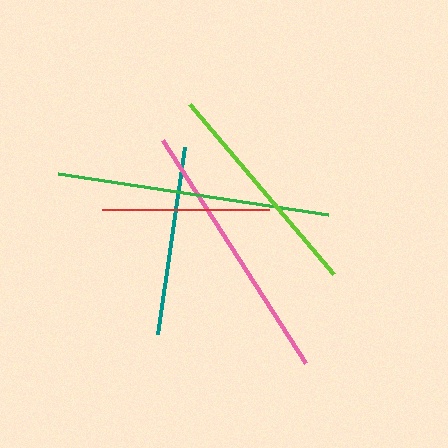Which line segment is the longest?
The green line is the longest at approximately 273 pixels.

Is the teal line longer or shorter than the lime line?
The lime line is longer than the teal line.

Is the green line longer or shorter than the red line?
The green line is longer than the red line.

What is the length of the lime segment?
The lime segment is approximately 223 pixels long.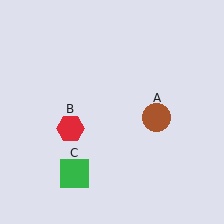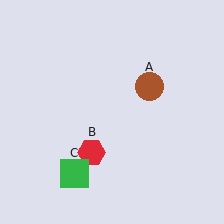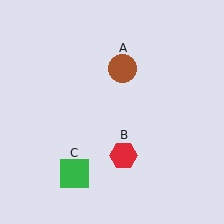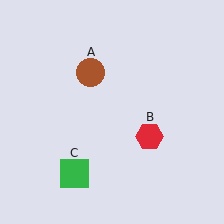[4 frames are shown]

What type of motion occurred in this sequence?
The brown circle (object A), red hexagon (object B) rotated counterclockwise around the center of the scene.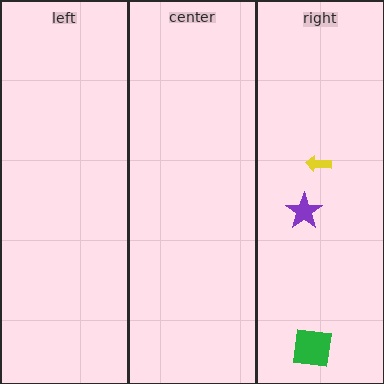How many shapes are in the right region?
3.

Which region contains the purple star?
The right region.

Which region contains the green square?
The right region.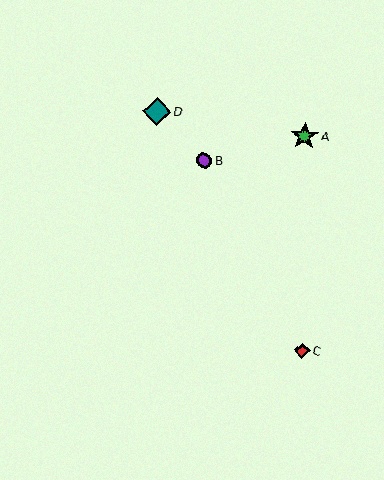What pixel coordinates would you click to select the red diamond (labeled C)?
Click at (302, 350) to select the red diamond C.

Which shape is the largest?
The teal diamond (labeled D) is the largest.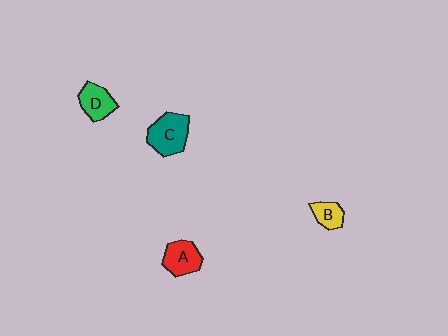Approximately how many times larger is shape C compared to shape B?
Approximately 1.9 times.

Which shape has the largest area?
Shape C (teal).